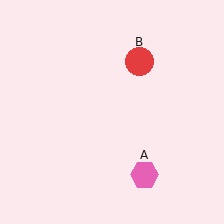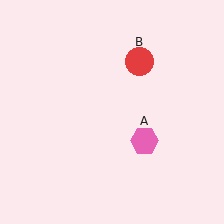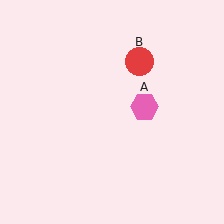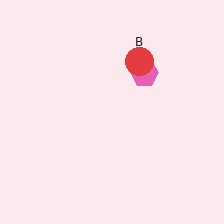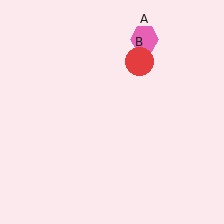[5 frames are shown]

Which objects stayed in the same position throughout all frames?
Red circle (object B) remained stationary.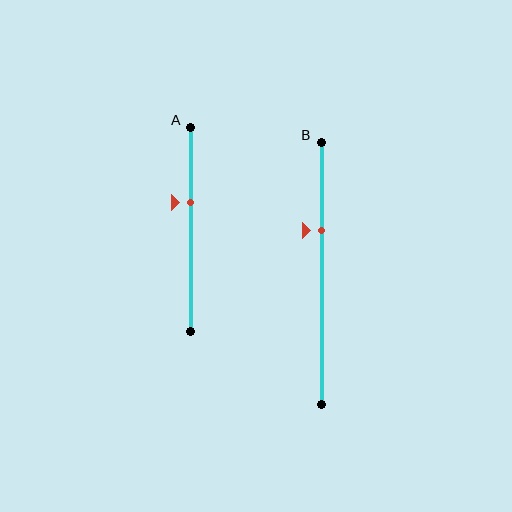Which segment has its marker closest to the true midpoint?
Segment A has its marker closest to the true midpoint.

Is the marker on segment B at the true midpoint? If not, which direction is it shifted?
No, the marker on segment B is shifted upward by about 16% of the segment length.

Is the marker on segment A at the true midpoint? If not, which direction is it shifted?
No, the marker on segment A is shifted upward by about 13% of the segment length.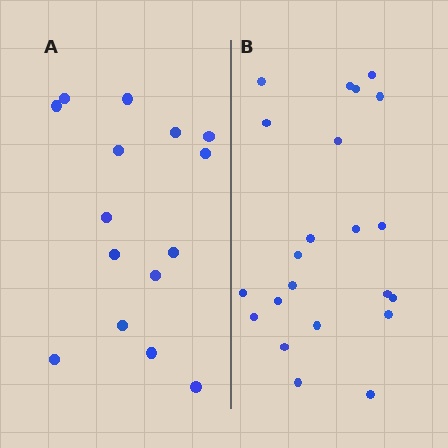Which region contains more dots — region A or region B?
Region B (the right region) has more dots.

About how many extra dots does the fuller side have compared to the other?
Region B has roughly 8 or so more dots than region A.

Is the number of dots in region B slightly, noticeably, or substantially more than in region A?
Region B has substantially more. The ratio is roughly 1.5 to 1.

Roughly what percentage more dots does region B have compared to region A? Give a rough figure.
About 45% more.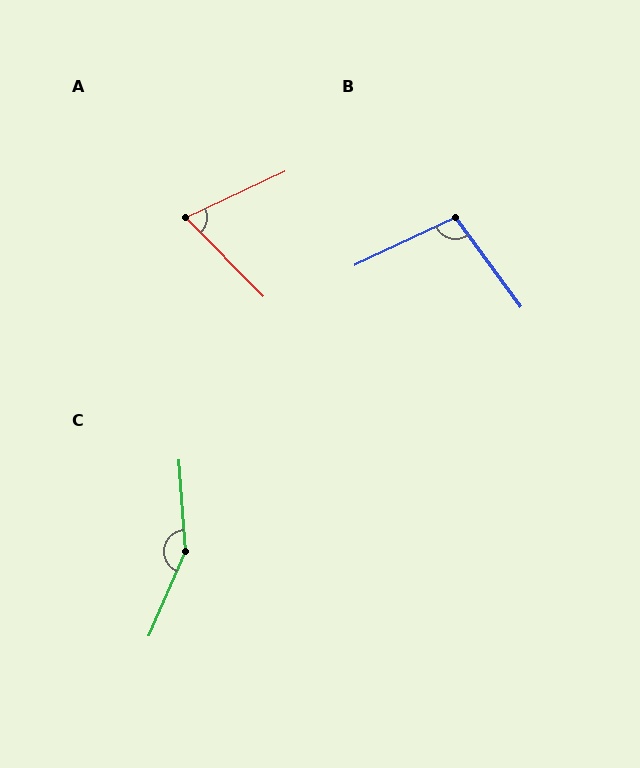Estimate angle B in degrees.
Approximately 101 degrees.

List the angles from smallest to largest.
A (70°), B (101°), C (153°).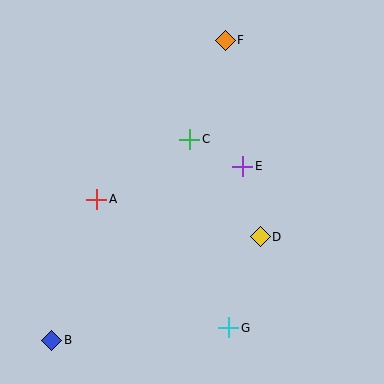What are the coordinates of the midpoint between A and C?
The midpoint between A and C is at (143, 169).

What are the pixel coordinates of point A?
Point A is at (97, 199).